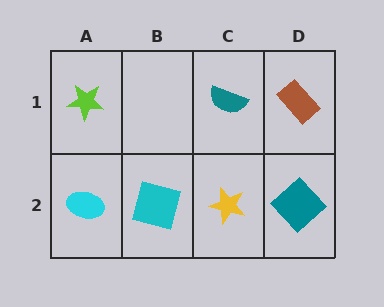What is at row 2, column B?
A cyan square.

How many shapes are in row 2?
4 shapes.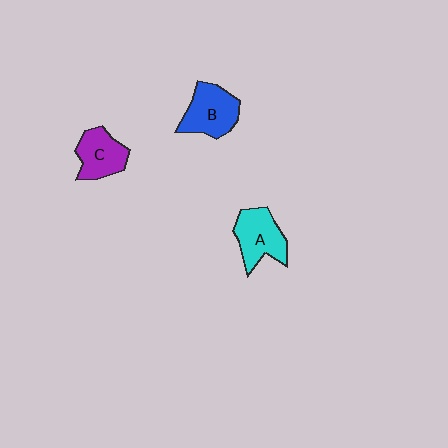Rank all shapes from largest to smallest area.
From largest to smallest: B (blue), A (cyan), C (purple).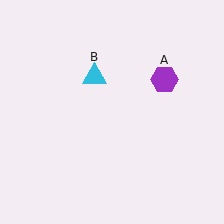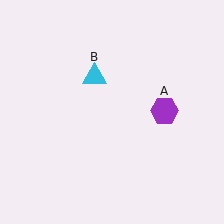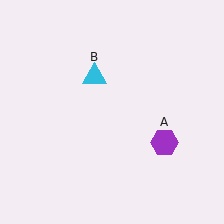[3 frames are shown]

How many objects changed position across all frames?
1 object changed position: purple hexagon (object A).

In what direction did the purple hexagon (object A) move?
The purple hexagon (object A) moved down.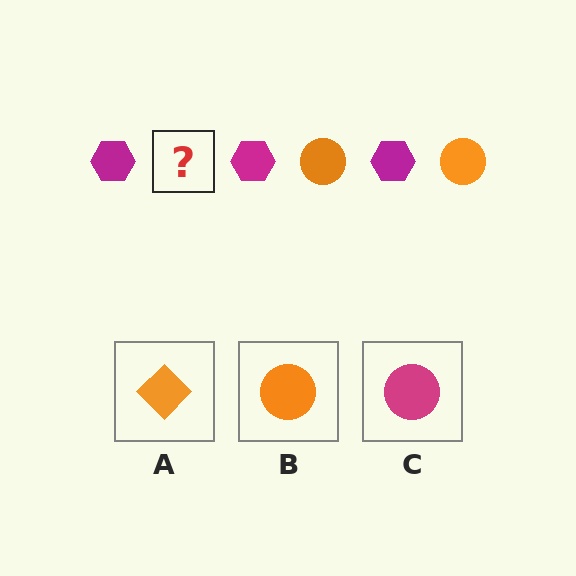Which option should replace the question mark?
Option B.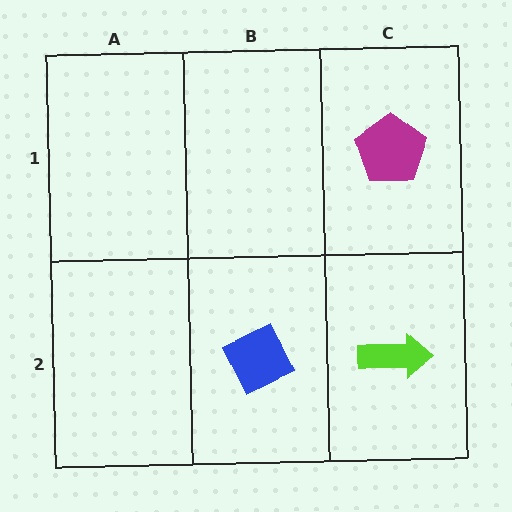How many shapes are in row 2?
2 shapes.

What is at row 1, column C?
A magenta pentagon.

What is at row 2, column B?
A blue diamond.